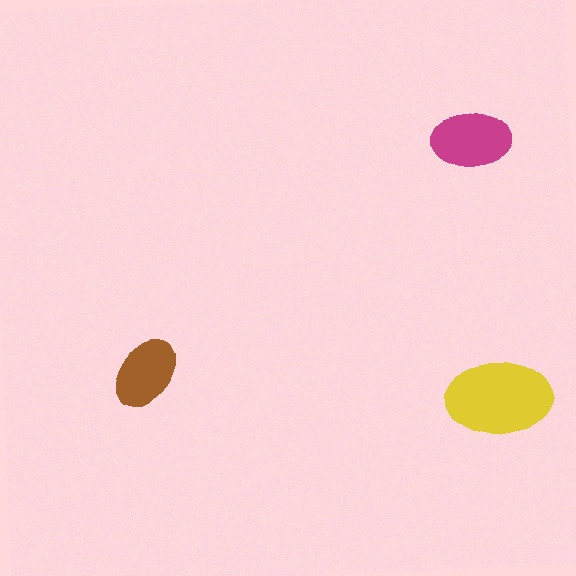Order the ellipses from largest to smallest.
the yellow one, the magenta one, the brown one.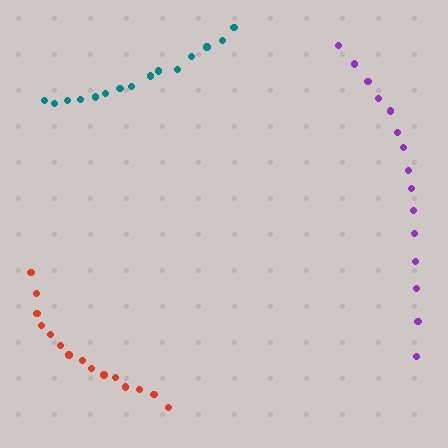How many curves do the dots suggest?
There are 3 distinct paths.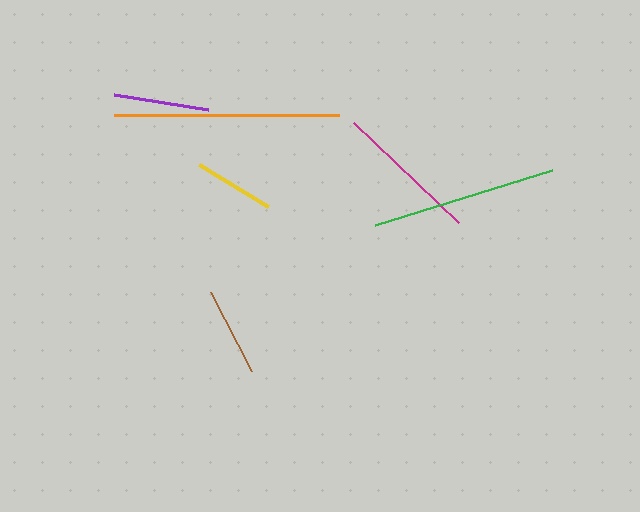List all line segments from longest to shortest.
From longest to shortest: orange, green, magenta, purple, brown, yellow.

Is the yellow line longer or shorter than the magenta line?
The magenta line is longer than the yellow line.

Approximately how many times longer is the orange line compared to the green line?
The orange line is approximately 1.2 times the length of the green line.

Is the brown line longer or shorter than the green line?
The green line is longer than the brown line.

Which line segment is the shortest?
The yellow line is the shortest at approximately 81 pixels.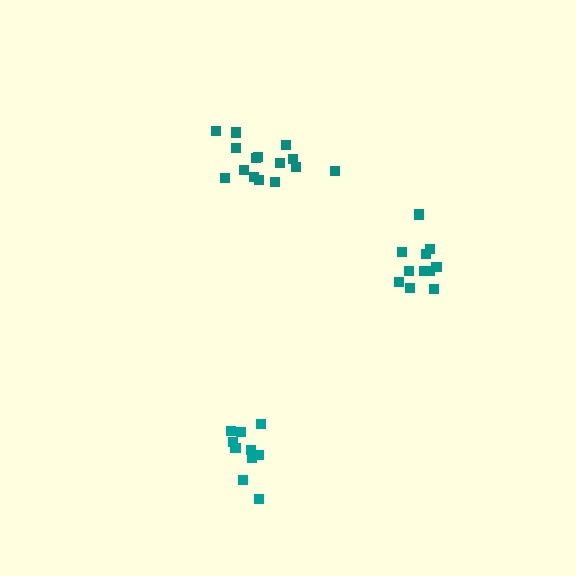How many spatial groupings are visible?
There are 3 spatial groupings.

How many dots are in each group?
Group 1: 11 dots, Group 2: 11 dots, Group 3: 15 dots (37 total).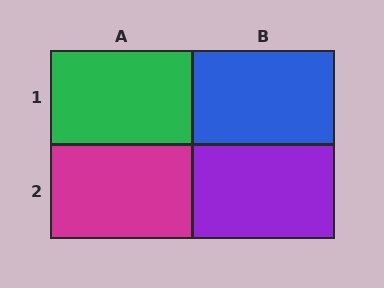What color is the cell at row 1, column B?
Blue.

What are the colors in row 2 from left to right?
Magenta, purple.